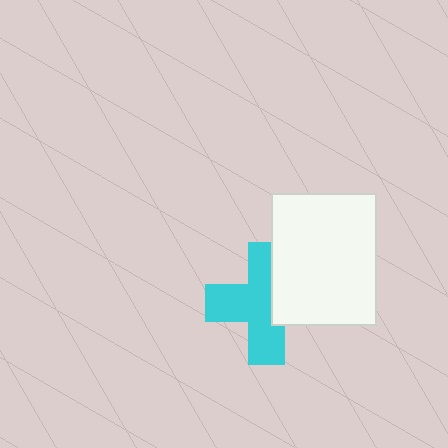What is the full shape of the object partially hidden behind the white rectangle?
The partially hidden object is a cyan cross.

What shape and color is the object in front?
The object in front is a white rectangle.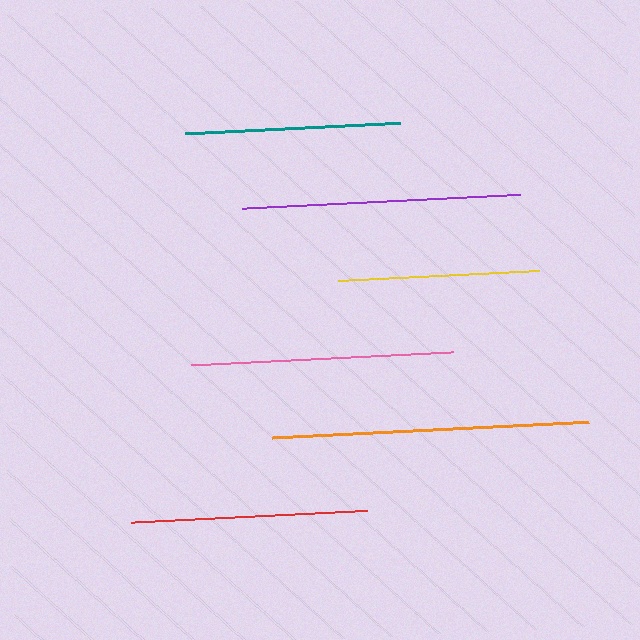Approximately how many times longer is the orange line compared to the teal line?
The orange line is approximately 1.5 times the length of the teal line.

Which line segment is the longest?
The orange line is the longest at approximately 317 pixels.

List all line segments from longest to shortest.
From longest to shortest: orange, purple, pink, red, teal, yellow.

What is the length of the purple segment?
The purple segment is approximately 278 pixels long.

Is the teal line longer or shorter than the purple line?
The purple line is longer than the teal line.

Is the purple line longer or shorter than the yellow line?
The purple line is longer than the yellow line.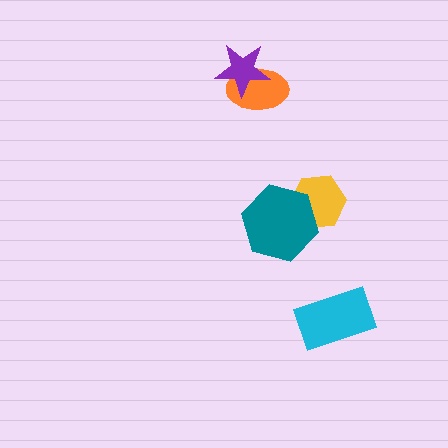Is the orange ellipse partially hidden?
Yes, it is partially covered by another shape.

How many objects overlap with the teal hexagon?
1 object overlaps with the teal hexagon.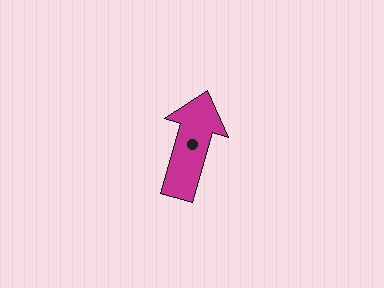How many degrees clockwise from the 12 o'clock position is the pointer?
Approximately 16 degrees.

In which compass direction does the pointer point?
North.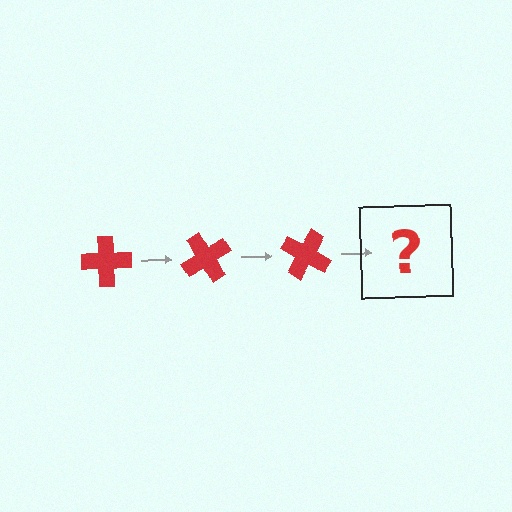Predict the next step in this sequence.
The next step is a red cross rotated 180 degrees.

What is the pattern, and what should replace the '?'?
The pattern is that the cross rotates 60 degrees each step. The '?' should be a red cross rotated 180 degrees.